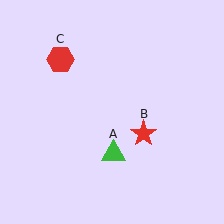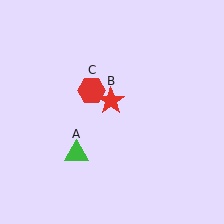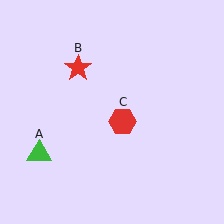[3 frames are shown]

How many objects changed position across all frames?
3 objects changed position: green triangle (object A), red star (object B), red hexagon (object C).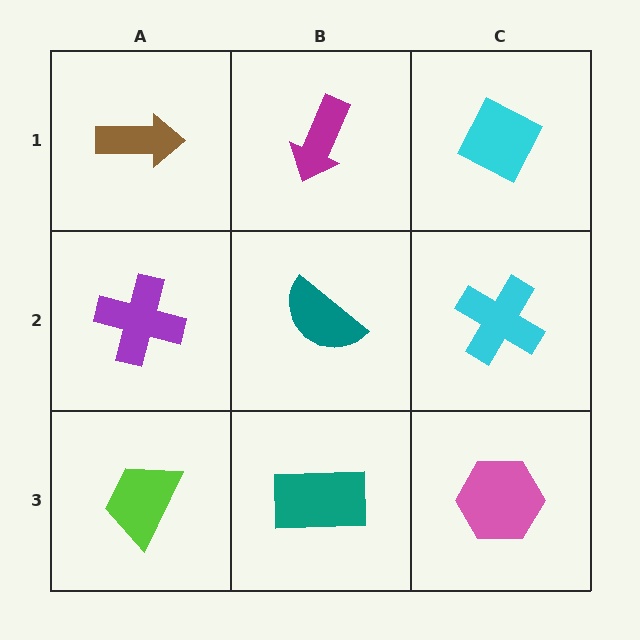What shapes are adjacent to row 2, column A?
A brown arrow (row 1, column A), a lime trapezoid (row 3, column A), a teal semicircle (row 2, column B).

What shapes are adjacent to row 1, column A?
A purple cross (row 2, column A), a magenta arrow (row 1, column B).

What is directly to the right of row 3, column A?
A teal rectangle.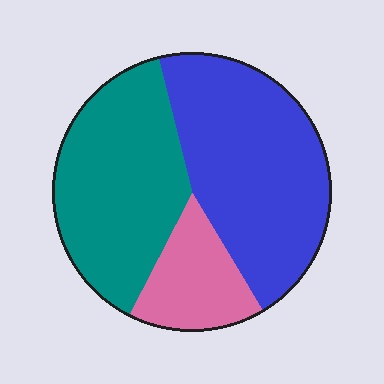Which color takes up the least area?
Pink, at roughly 15%.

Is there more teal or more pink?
Teal.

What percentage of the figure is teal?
Teal takes up about two fifths (2/5) of the figure.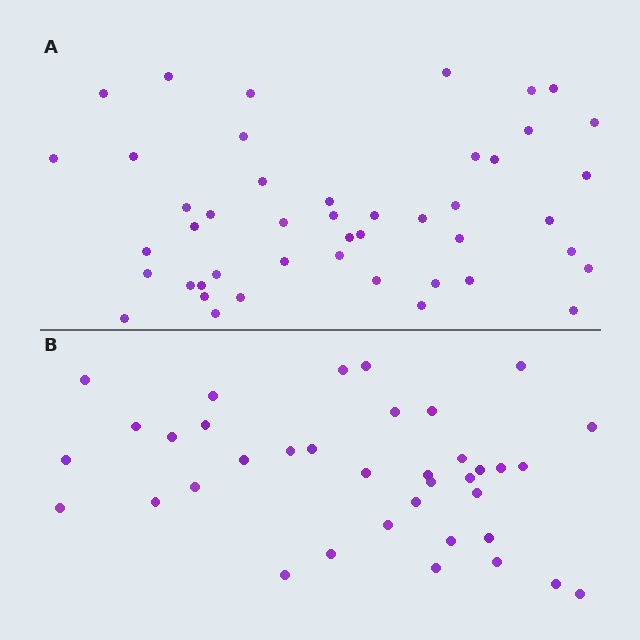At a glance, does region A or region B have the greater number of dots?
Region A (the top region) has more dots.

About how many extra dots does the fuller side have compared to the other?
Region A has roughly 8 or so more dots than region B.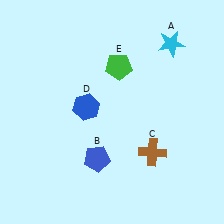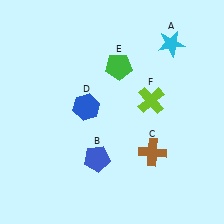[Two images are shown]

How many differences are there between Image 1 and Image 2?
There is 1 difference between the two images.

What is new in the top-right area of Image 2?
A lime cross (F) was added in the top-right area of Image 2.